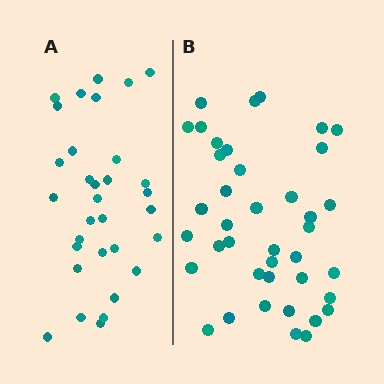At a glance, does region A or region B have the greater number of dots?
Region B (the right region) has more dots.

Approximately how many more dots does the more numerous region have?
Region B has roughly 8 or so more dots than region A.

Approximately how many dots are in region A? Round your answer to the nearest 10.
About 30 dots. (The exact count is 32, which rounds to 30.)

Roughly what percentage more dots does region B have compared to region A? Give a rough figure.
About 25% more.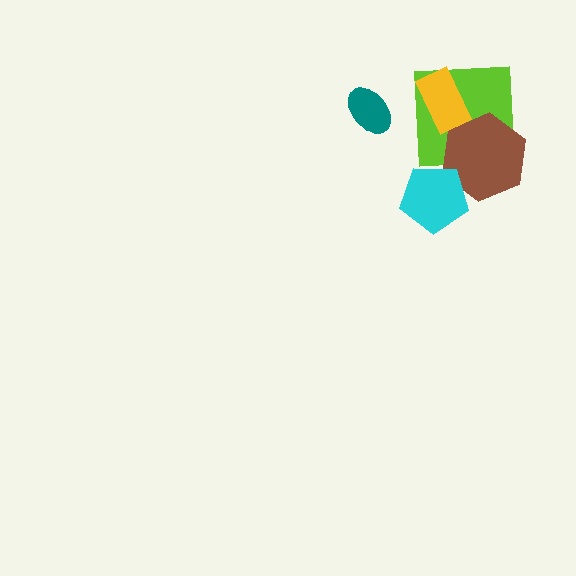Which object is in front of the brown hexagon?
The cyan pentagon is in front of the brown hexagon.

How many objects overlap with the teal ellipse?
0 objects overlap with the teal ellipse.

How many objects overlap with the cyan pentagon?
1 object overlaps with the cyan pentagon.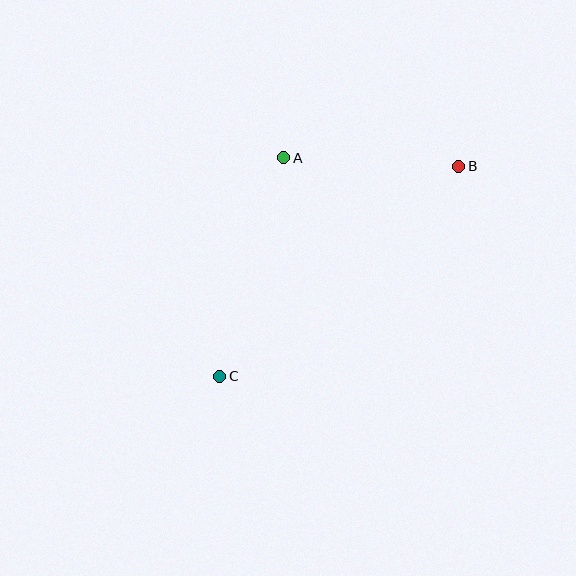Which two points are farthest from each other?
Points B and C are farthest from each other.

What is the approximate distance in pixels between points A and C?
The distance between A and C is approximately 228 pixels.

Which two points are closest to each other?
Points A and B are closest to each other.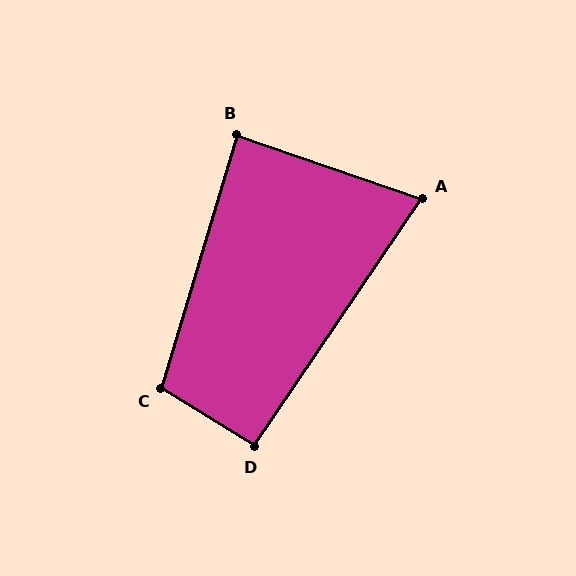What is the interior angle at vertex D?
Approximately 92 degrees (approximately right).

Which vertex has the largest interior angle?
C, at approximately 105 degrees.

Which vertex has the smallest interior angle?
A, at approximately 75 degrees.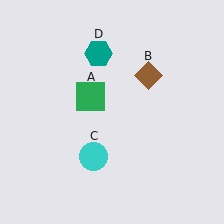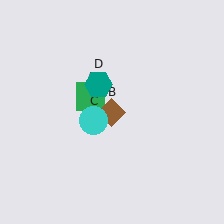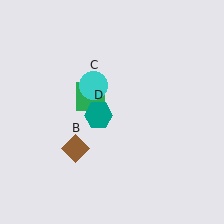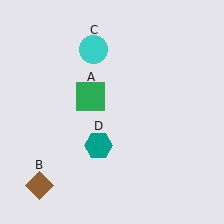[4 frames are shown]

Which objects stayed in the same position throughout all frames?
Green square (object A) remained stationary.